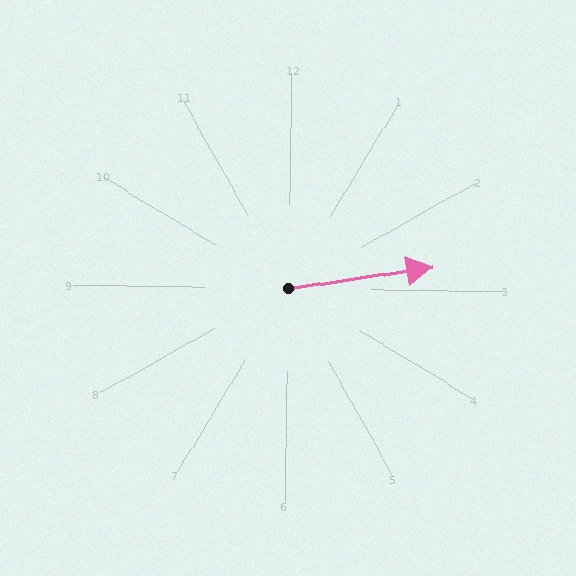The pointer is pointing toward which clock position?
Roughly 3 o'clock.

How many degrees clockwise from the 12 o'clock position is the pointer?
Approximately 81 degrees.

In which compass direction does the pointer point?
East.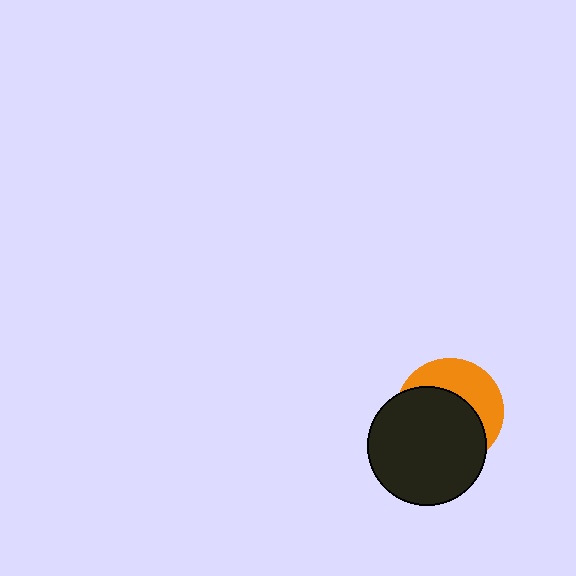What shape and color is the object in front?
The object in front is a black circle.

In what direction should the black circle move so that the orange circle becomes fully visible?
The black circle should move toward the lower-left. That is the shortest direction to clear the overlap and leave the orange circle fully visible.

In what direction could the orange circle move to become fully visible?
The orange circle could move toward the upper-right. That would shift it out from behind the black circle entirely.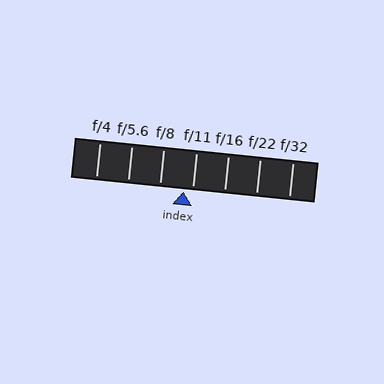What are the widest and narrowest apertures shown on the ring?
The widest aperture shown is f/4 and the narrowest is f/32.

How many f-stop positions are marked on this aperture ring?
There are 7 f-stop positions marked.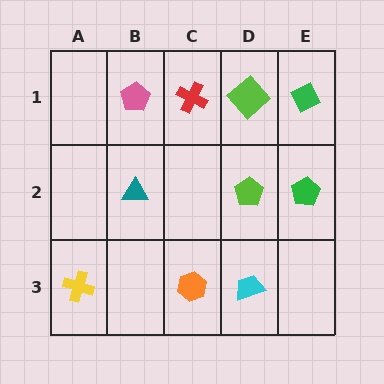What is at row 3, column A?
A yellow cross.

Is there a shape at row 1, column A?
No, that cell is empty.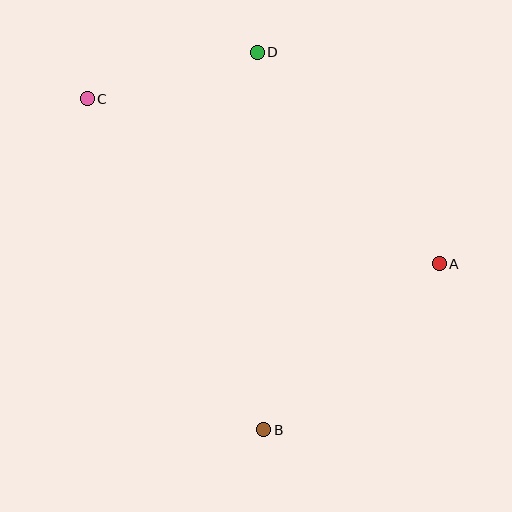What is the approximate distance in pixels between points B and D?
The distance between B and D is approximately 378 pixels.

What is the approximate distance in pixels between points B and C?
The distance between B and C is approximately 376 pixels.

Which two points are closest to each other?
Points C and D are closest to each other.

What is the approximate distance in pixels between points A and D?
The distance between A and D is approximately 279 pixels.